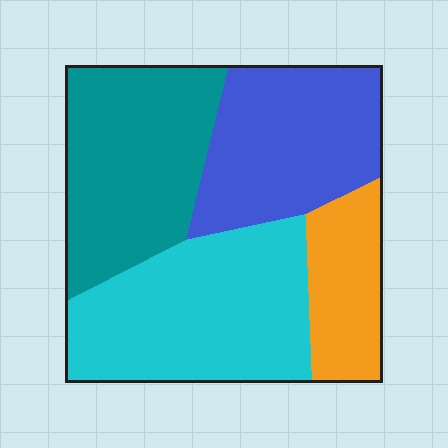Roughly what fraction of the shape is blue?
Blue takes up about one quarter (1/4) of the shape.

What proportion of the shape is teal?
Teal covers around 30% of the shape.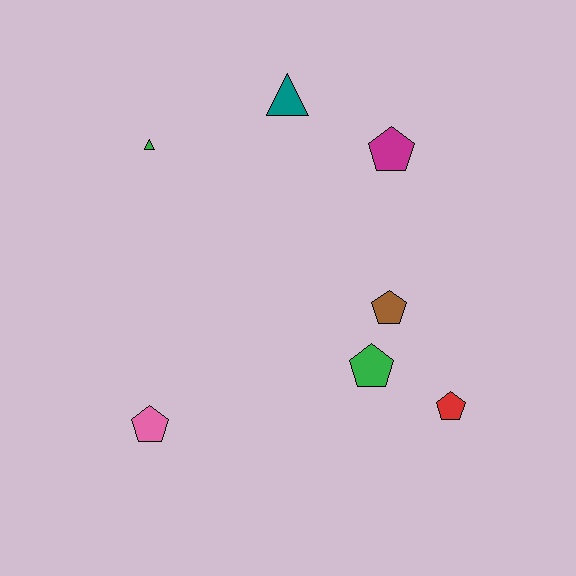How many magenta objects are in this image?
There is 1 magenta object.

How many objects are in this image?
There are 7 objects.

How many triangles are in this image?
There are 2 triangles.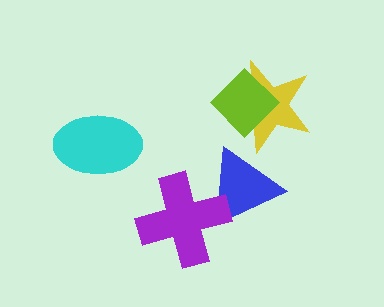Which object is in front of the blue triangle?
The purple cross is in front of the blue triangle.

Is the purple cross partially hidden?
No, no other shape covers it.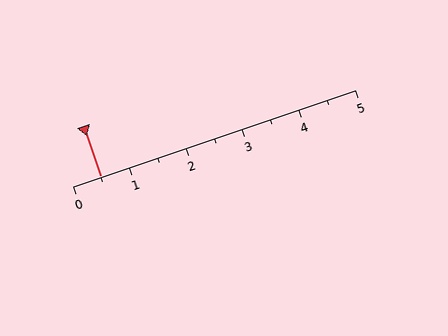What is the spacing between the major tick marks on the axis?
The major ticks are spaced 1 apart.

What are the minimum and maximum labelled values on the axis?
The axis runs from 0 to 5.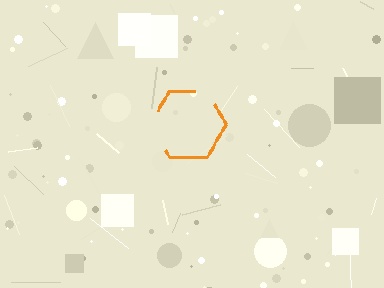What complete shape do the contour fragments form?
The contour fragments form a hexagon.